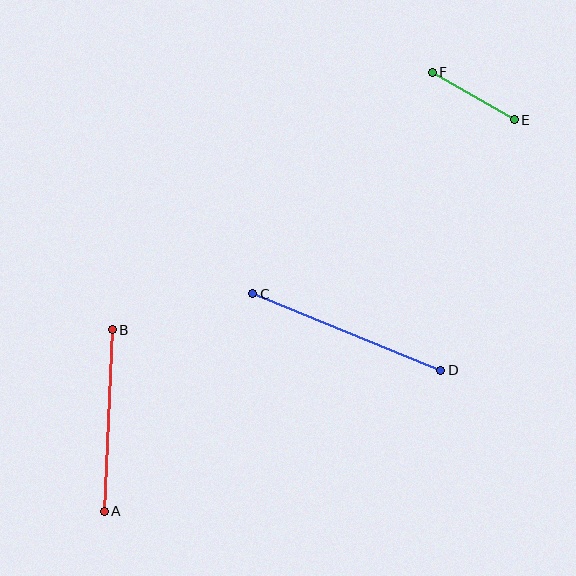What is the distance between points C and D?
The distance is approximately 203 pixels.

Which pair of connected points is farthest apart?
Points C and D are farthest apart.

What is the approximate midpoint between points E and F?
The midpoint is at approximately (473, 96) pixels.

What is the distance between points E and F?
The distance is approximately 95 pixels.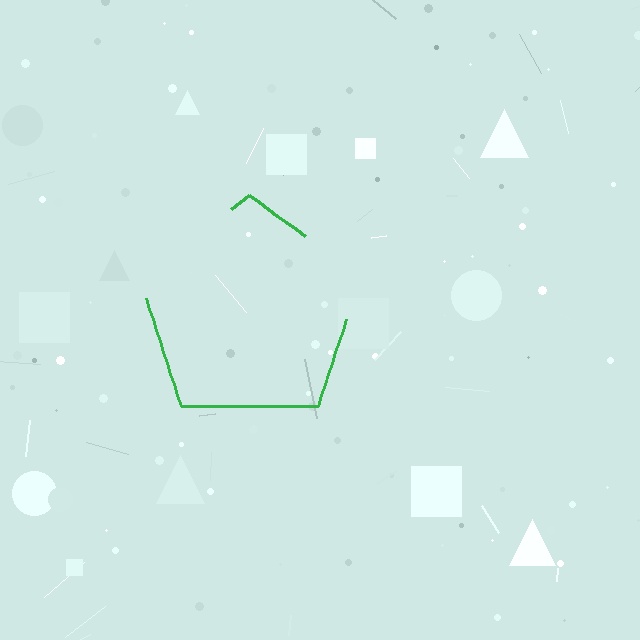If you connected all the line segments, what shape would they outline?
They would outline a pentagon.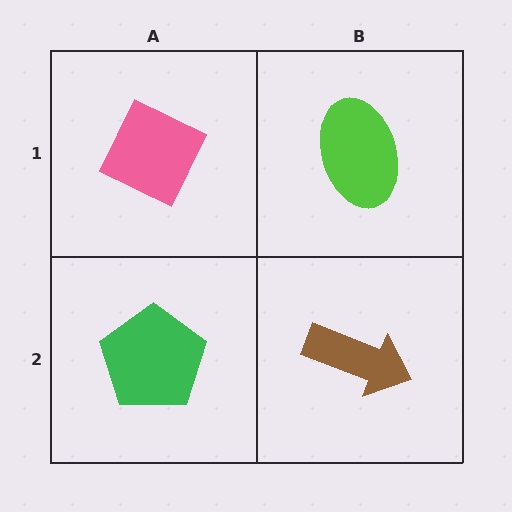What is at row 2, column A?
A green pentagon.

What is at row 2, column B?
A brown arrow.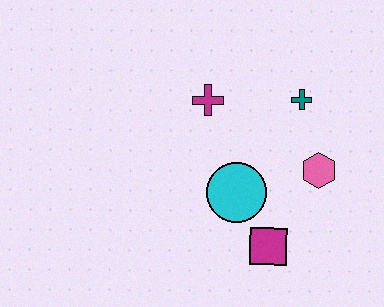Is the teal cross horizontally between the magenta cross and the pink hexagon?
Yes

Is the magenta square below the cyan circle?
Yes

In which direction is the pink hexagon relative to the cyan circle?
The pink hexagon is to the right of the cyan circle.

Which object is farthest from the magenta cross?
The magenta square is farthest from the magenta cross.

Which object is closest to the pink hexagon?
The teal cross is closest to the pink hexagon.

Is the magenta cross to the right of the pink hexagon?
No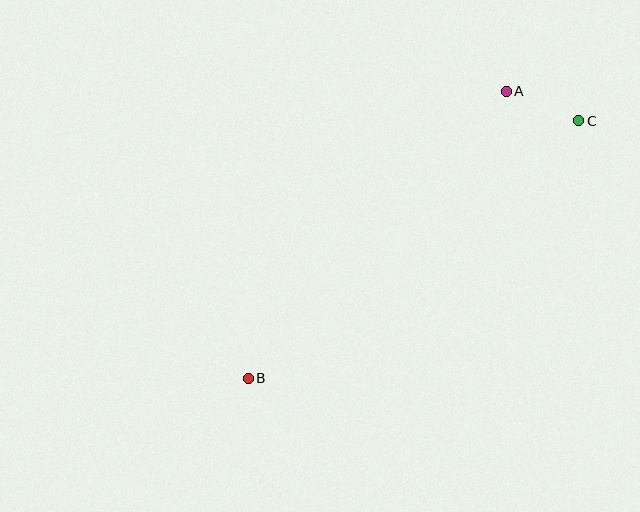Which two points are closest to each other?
Points A and C are closest to each other.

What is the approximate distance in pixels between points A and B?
The distance between A and B is approximately 386 pixels.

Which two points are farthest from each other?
Points B and C are farthest from each other.